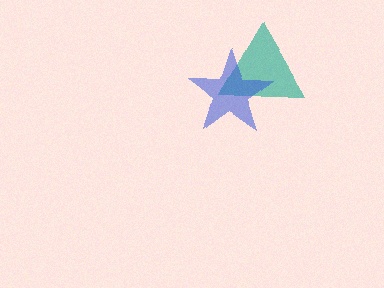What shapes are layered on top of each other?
The layered shapes are: a teal triangle, a blue star.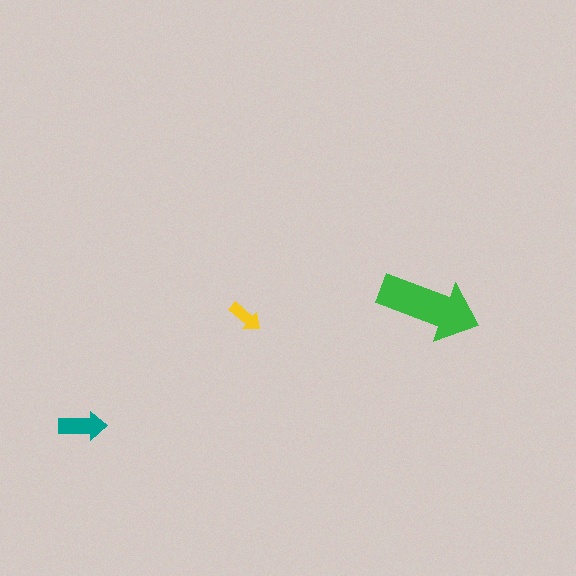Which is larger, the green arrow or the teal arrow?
The green one.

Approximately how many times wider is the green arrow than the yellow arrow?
About 3 times wider.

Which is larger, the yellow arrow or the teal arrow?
The teal one.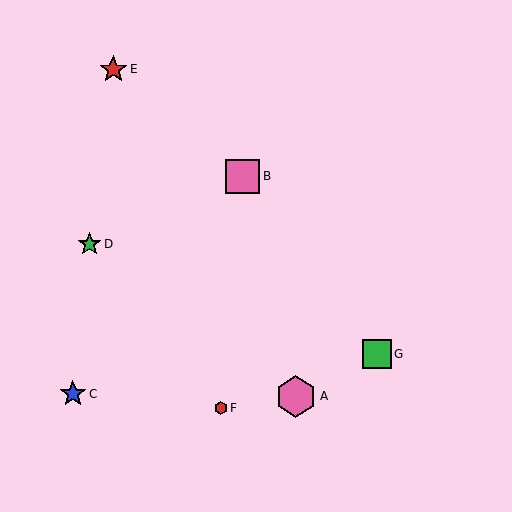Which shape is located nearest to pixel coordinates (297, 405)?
The pink hexagon (labeled A) at (296, 396) is nearest to that location.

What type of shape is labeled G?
Shape G is a green square.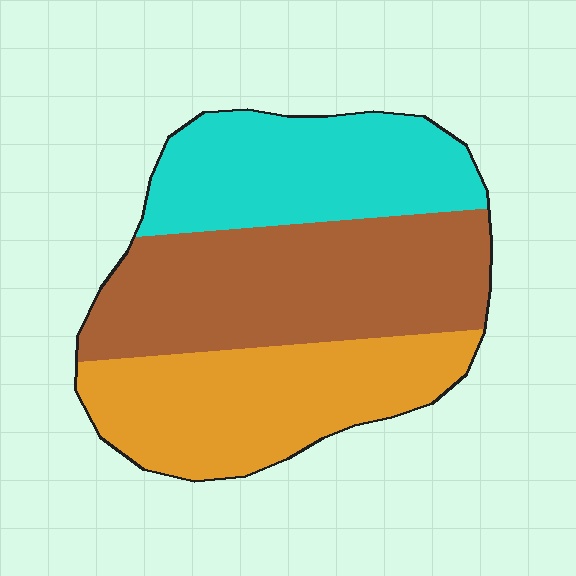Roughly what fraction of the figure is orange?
Orange covers about 30% of the figure.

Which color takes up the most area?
Brown, at roughly 40%.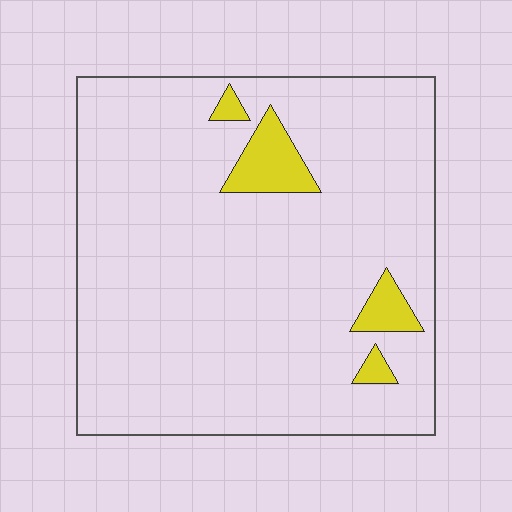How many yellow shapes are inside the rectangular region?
4.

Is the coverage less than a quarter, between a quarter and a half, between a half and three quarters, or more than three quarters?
Less than a quarter.